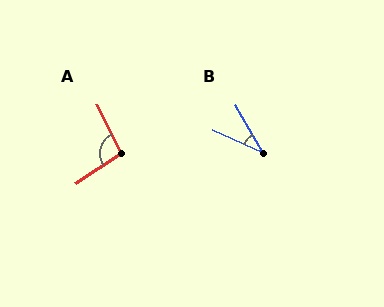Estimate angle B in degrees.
Approximately 37 degrees.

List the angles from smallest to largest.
B (37°), A (96°).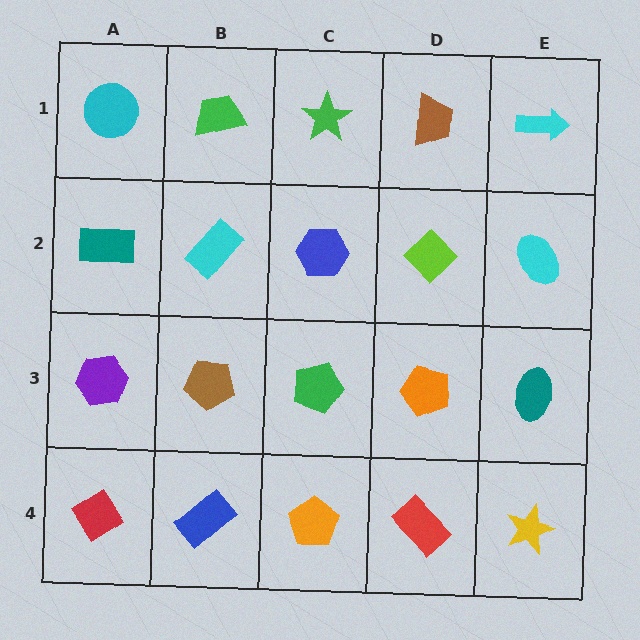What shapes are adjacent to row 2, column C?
A green star (row 1, column C), a green pentagon (row 3, column C), a cyan rectangle (row 2, column B), a lime diamond (row 2, column D).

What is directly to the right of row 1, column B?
A green star.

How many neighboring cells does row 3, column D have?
4.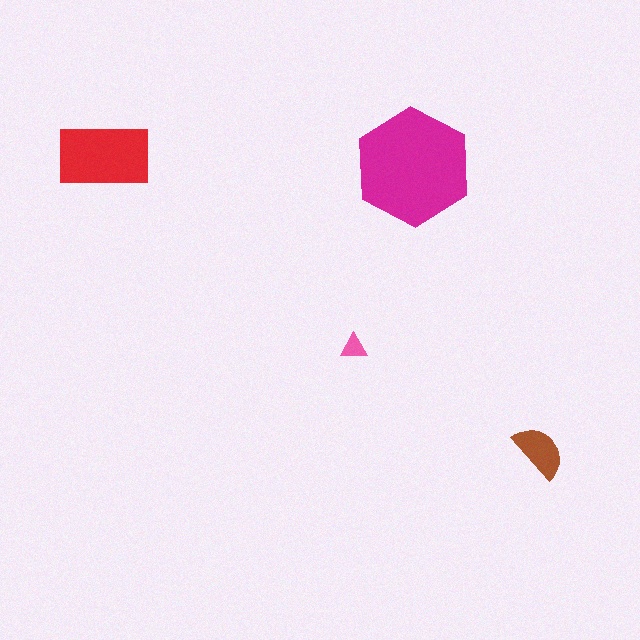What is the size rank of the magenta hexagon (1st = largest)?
1st.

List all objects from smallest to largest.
The pink triangle, the brown semicircle, the red rectangle, the magenta hexagon.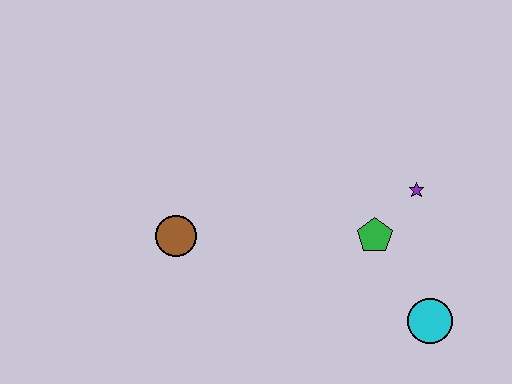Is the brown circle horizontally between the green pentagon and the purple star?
No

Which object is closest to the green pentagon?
The purple star is closest to the green pentagon.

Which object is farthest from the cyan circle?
The brown circle is farthest from the cyan circle.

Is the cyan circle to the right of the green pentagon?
Yes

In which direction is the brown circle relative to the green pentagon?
The brown circle is to the left of the green pentagon.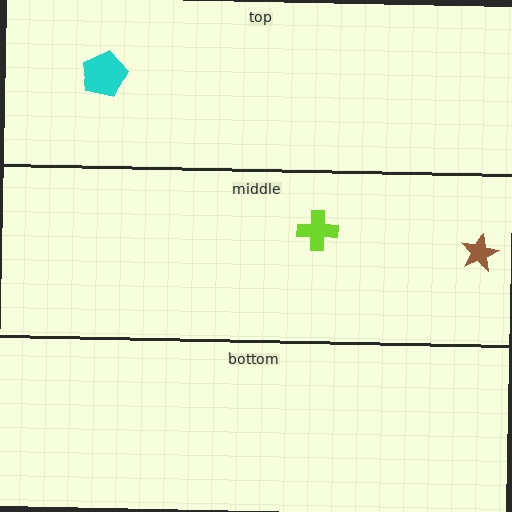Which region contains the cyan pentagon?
The top region.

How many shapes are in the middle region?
2.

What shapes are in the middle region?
The lime cross, the brown star.